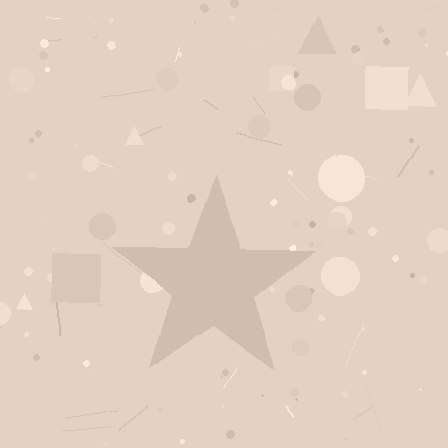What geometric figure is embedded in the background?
A star is embedded in the background.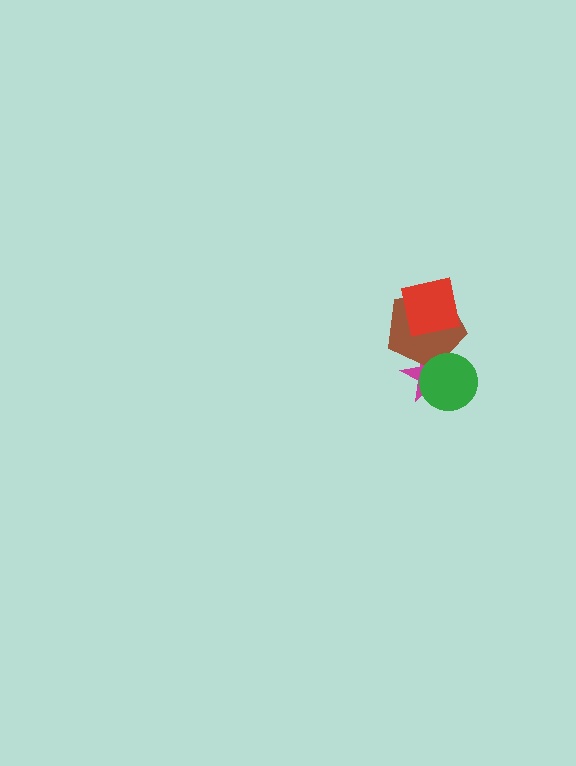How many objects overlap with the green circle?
2 objects overlap with the green circle.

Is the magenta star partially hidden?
Yes, it is partially covered by another shape.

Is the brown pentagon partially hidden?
Yes, it is partially covered by another shape.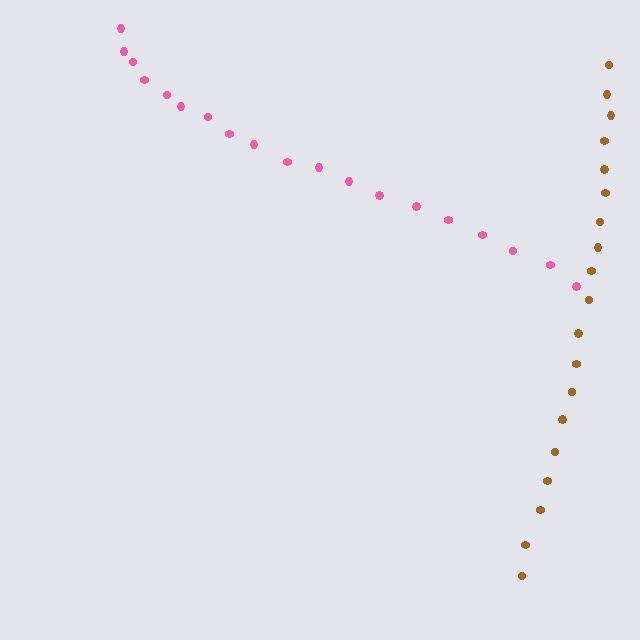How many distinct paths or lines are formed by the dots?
There are 2 distinct paths.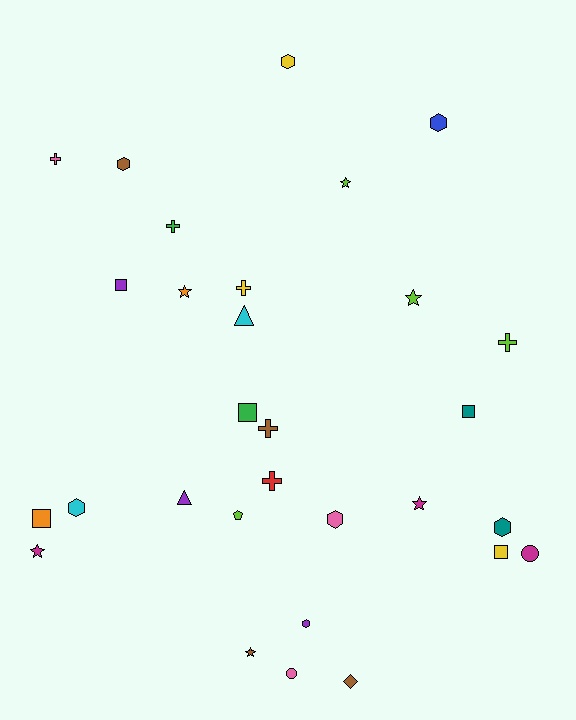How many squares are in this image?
There are 5 squares.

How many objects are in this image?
There are 30 objects.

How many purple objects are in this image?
There are 3 purple objects.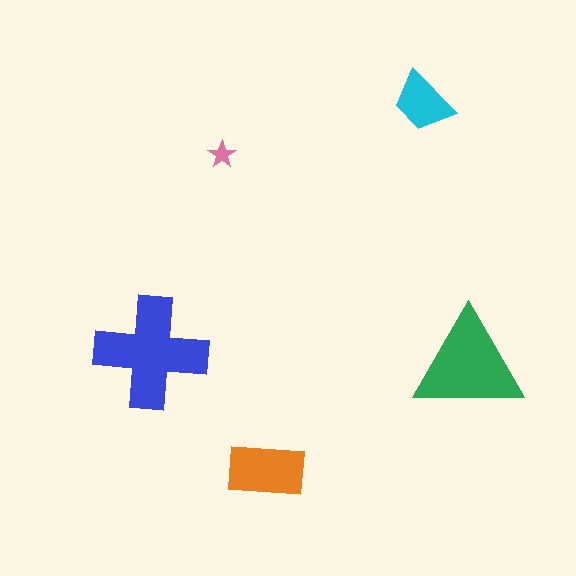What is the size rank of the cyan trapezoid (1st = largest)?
4th.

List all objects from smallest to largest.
The pink star, the cyan trapezoid, the orange rectangle, the green triangle, the blue cross.